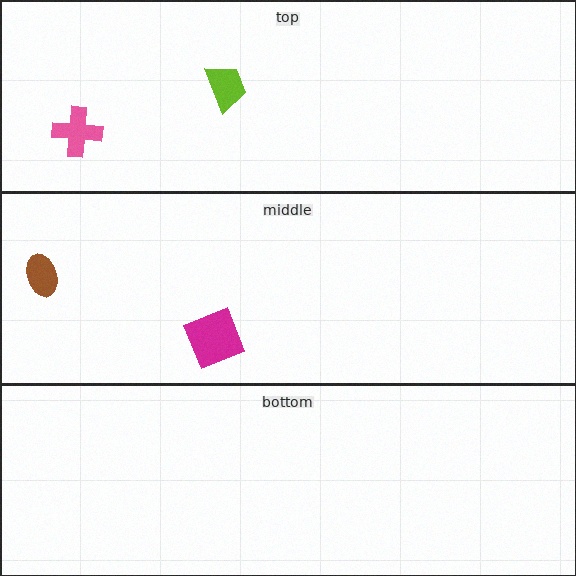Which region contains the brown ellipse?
The middle region.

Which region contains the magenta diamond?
The middle region.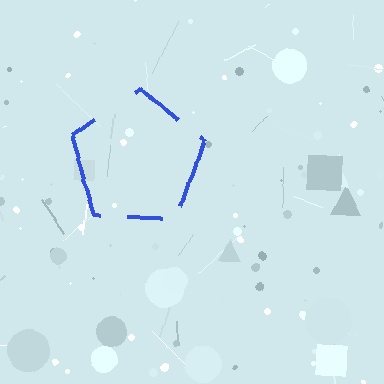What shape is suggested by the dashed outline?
The dashed outline suggests a pentagon.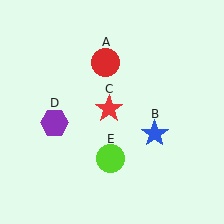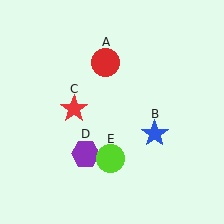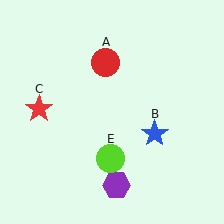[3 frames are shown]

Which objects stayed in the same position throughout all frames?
Red circle (object A) and blue star (object B) and lime circle (object E) remained stationary.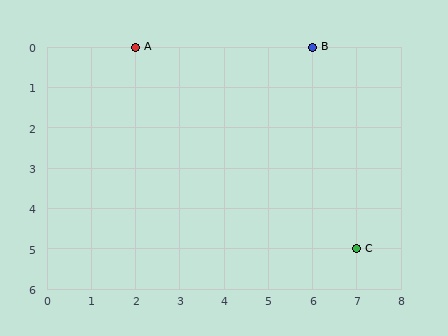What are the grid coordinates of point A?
Point A is at grid coordinates (2, 0).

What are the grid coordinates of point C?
Point C is at grid coordinates (7, 5).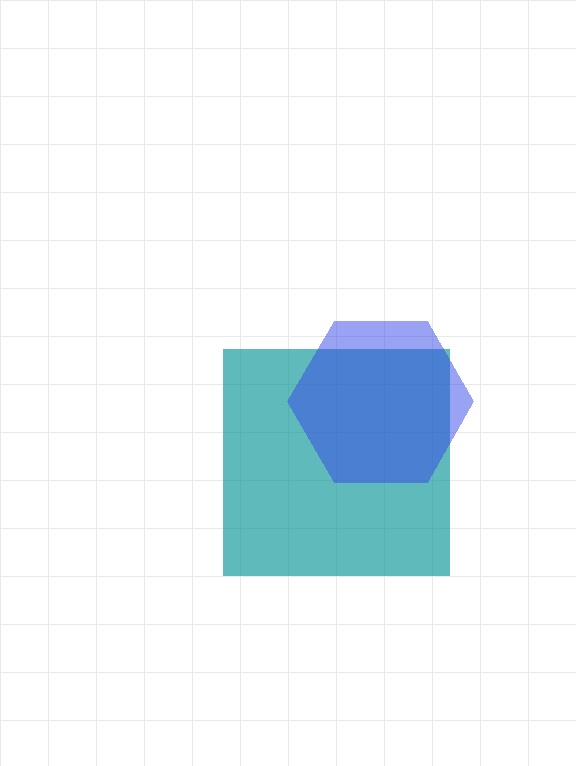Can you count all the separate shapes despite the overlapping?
Yes, there are 2 separate shapes.